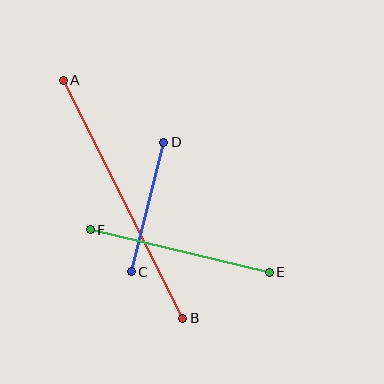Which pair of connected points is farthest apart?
Points A and B are farthest apart.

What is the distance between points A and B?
The distance is approximately 266 pixels.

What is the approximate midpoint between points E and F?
The midpoint is at approximately (180, 251) pixels.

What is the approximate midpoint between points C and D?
The midpoint is at approximately (147, 207) pixels.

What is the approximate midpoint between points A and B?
The midpoint is at approximately (123, 199) pixels.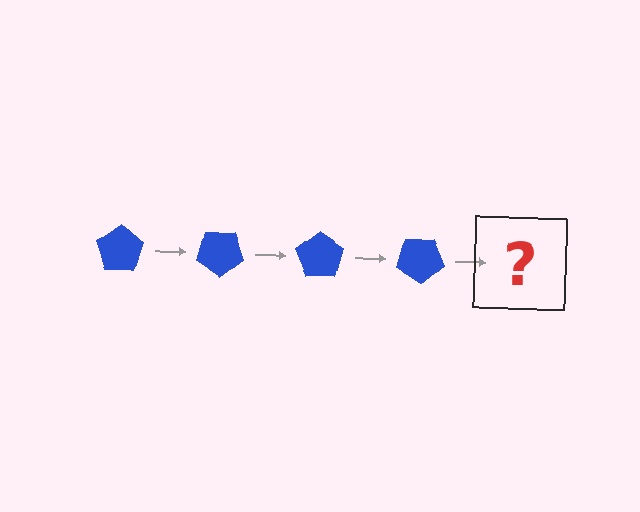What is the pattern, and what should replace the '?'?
The pattern is that the pentagon rotates 35 degrees each step. The '?' should be a blue pentagon rotated 140 degrees.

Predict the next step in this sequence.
The next step is a blue pentagon rotated 140 degrees.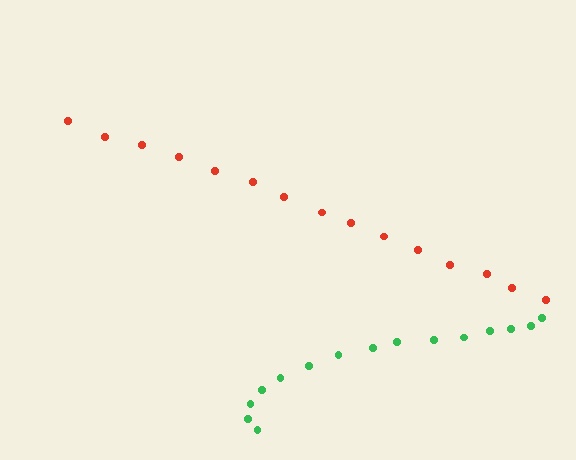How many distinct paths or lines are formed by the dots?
There are 2 distinct paths.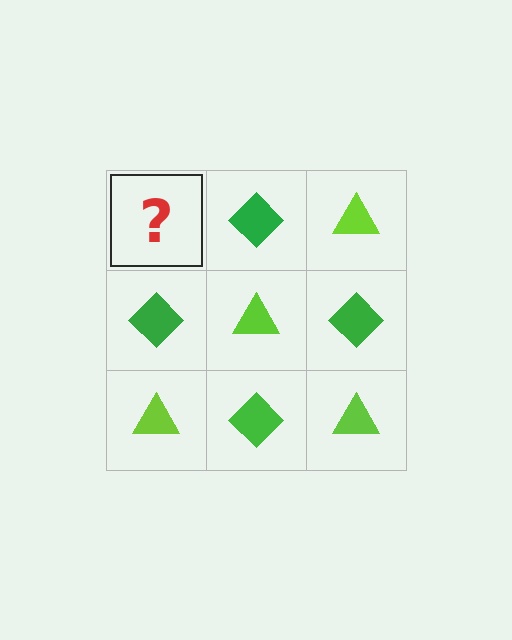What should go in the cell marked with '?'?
The missing cell should contain a lime triangle.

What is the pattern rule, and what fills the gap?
The rule is that it alternates lime triangle and green diamond in a checkerboard pattern. The gap should be filled with a lime triangle.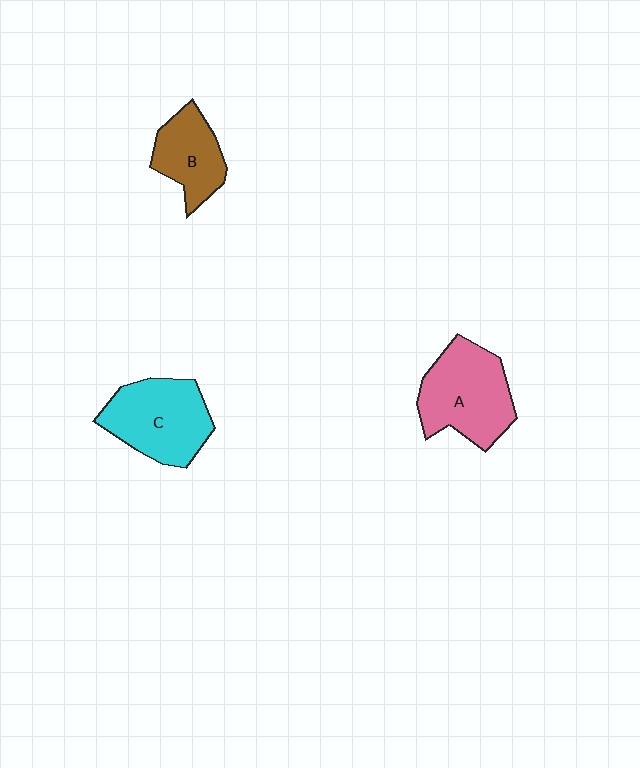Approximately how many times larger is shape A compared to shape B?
Approximately 1.5 times.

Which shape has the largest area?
Shape A (pink).